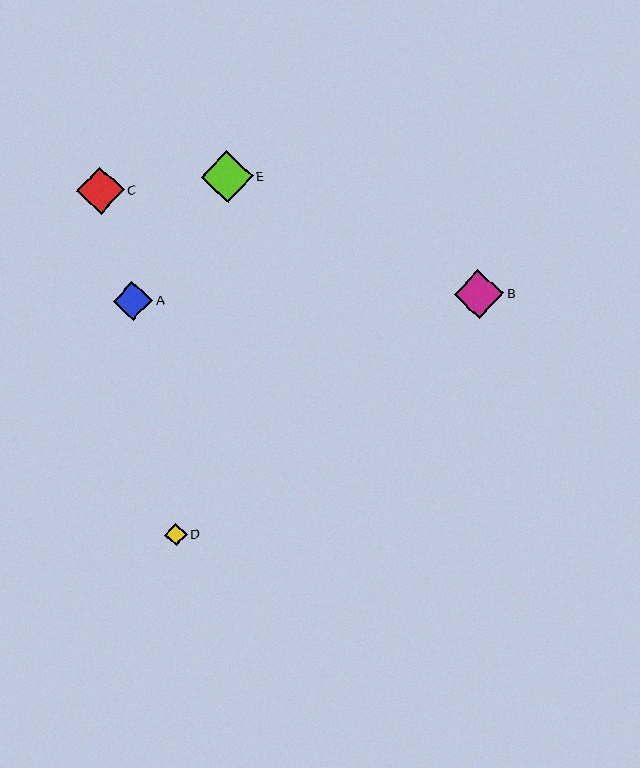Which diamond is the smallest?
Diamond D is the smallest with a size of approximately 23 pixels.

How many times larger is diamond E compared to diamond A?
Diamond E is approximately 1.3 times the size of diamond A.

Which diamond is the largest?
Diamond E is the largest with a size of approximately 52 pixels.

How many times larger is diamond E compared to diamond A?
Diamond E is approximately 1.3 times the size of diamond A.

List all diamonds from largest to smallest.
From largest to smallest: E, B, C, A, D.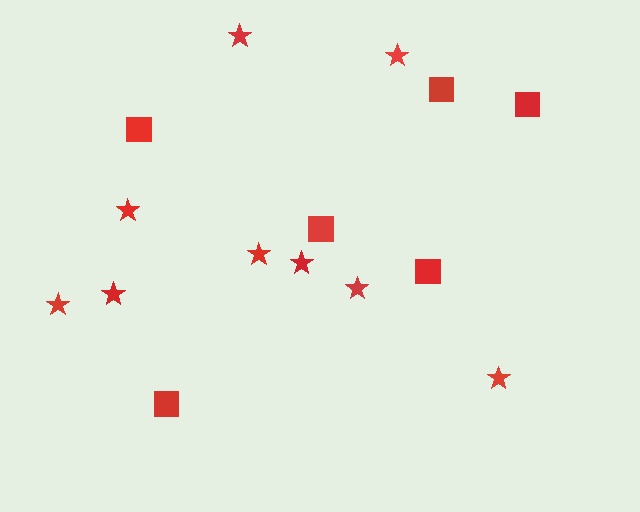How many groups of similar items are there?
There are 2 groups: one group of stars (9) and one group of squares (6).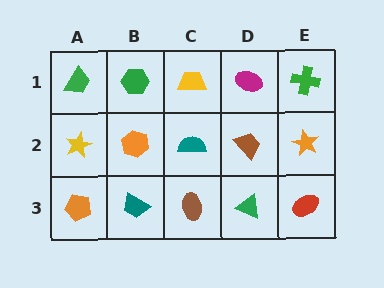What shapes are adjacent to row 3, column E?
An orange star (row 2, column E), a green triangle (row 3, column D).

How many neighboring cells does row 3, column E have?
2.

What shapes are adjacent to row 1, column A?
A yellow star (row 2, column A), a green hexagon (row 1, column B).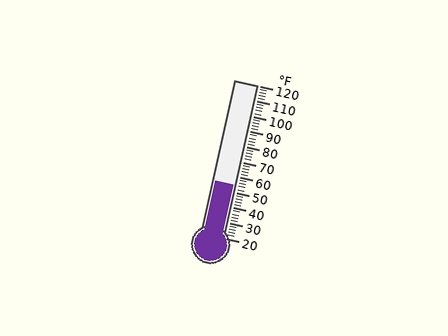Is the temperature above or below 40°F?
The temperature is above 40°F.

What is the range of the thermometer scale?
The thermometer scale ranges from 20°F to 120°F.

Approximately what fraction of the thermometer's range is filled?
The thermometer is filled to approximately 35% of its range.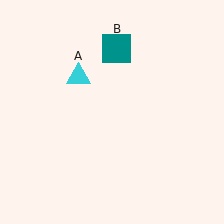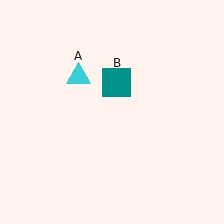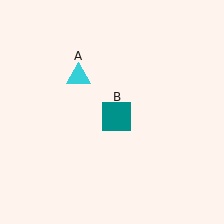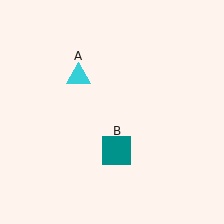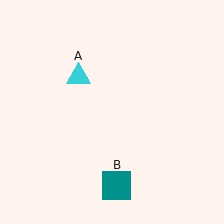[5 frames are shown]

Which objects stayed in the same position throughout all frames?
Cyan triangle (object A) remained stationary.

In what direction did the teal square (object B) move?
The teal square (object B) moved down.